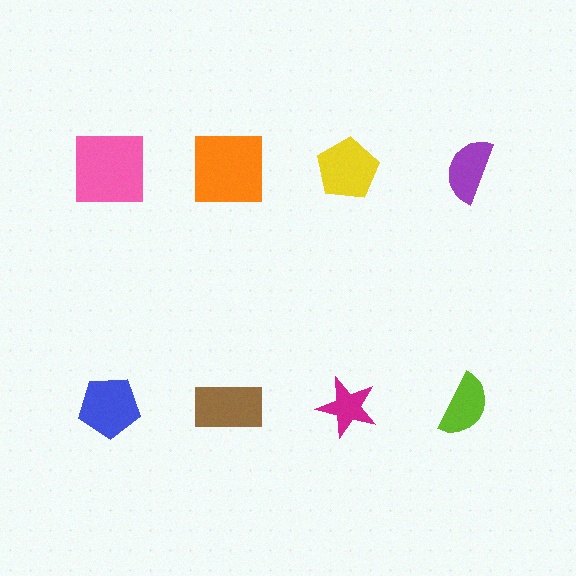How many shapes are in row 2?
4 shapes.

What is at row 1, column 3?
A yellow pentagon.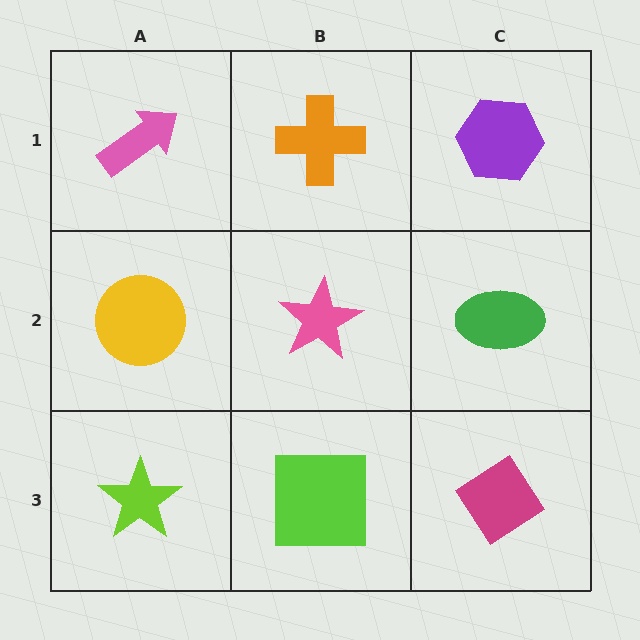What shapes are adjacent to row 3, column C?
A green ellipse (row 2, column C), a lime square (row 3, column B).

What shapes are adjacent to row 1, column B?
A pink star (row 2, column B), a pink arrow (row 1, column A), a purple hexagon (row 1, column C).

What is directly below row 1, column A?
A yellow circle.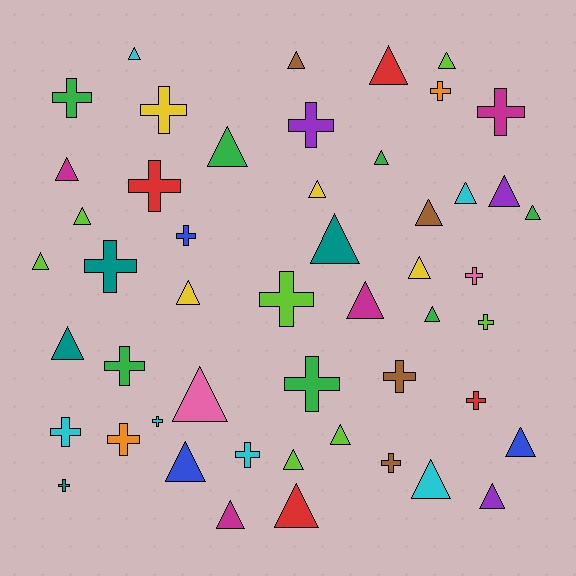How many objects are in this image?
There are 50 objects.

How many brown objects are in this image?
There are 4 brown objects.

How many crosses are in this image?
There are 21 crosses.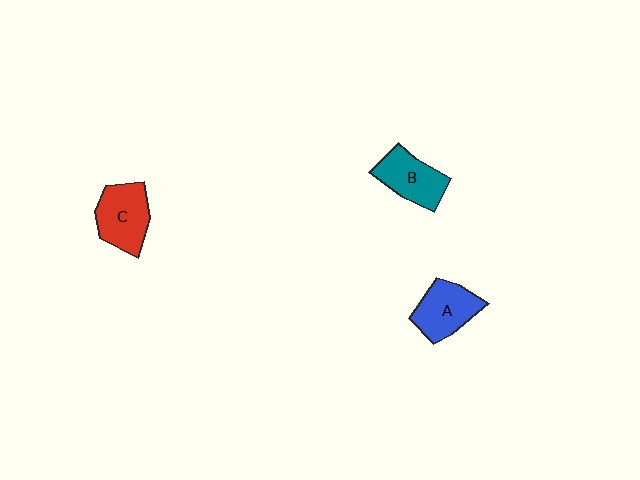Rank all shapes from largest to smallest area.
From largest to smallest: C (red), A (blue), B (teal).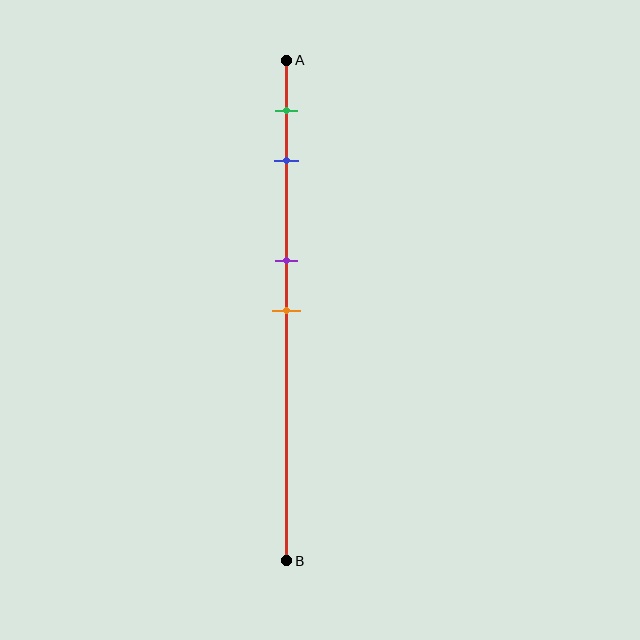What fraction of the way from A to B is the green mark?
The green mark is approximately 10% (0.1) of the way from A to B.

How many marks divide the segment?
There are 4 marks dividing the segment.